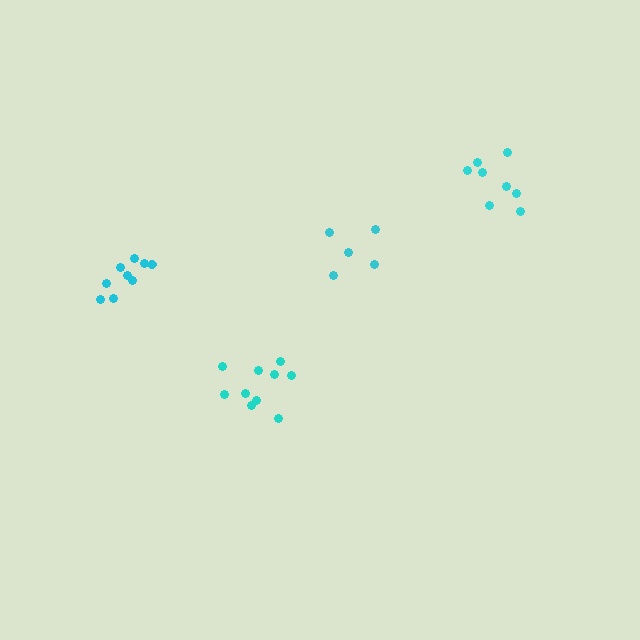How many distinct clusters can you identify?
There are 4 distinct clusters.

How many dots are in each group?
Group 1: 9 dots, Group 2: 5 dots, Group 3: 8 dots, Group 4: 10 dots (32 total).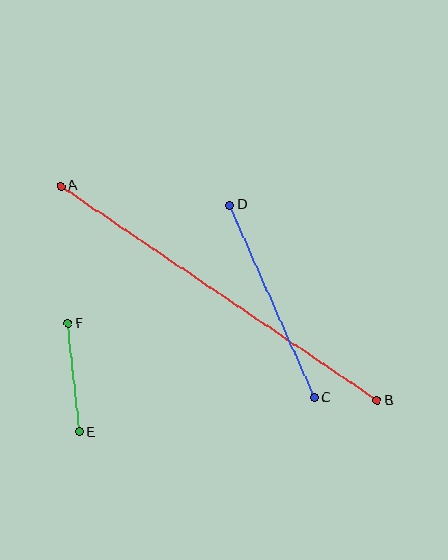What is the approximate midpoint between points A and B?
The midpoint is at approximately (219, 293) pixels.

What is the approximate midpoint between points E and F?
The midpoint is at approximately (74, 378) pixels.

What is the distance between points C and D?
The distance is approximately 210 pixels.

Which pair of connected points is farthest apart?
Points A and B are farthest apart.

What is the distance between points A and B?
The distance is approximately 382 pixels.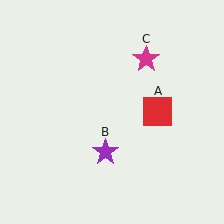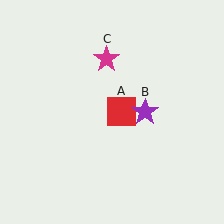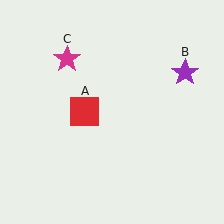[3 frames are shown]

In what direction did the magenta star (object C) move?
The magenta star (object C) moved left.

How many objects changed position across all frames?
3 objects changed position: red square (object A), purple star (object B), magenta star (object C).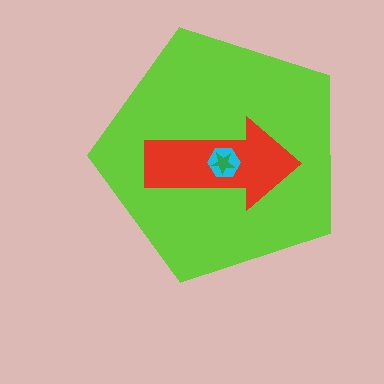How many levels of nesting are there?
4.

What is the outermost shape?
The lime pentagon.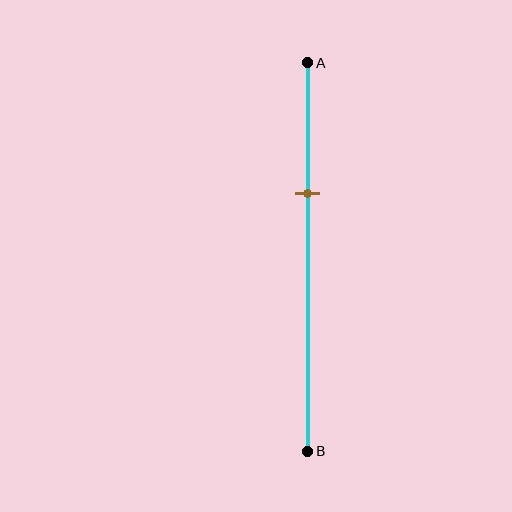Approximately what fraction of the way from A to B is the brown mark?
The brown mark is approximately 35% of the way from A to B.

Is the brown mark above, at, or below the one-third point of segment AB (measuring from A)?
The brown mark is approximately at the one-third point of segment AB.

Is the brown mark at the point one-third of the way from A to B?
Yes, the mark is approximately at the one-third point.